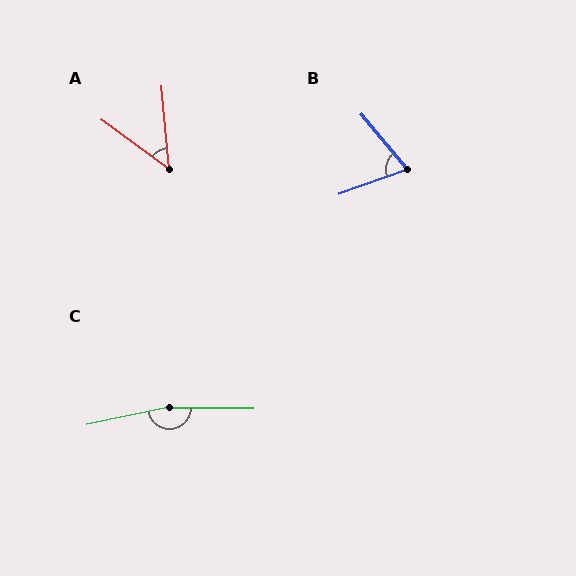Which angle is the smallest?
A, at approximately 49 degrees.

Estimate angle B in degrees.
Approximately 70 degrees.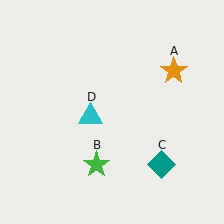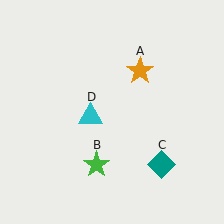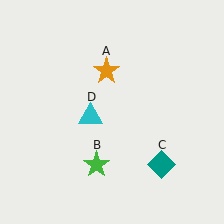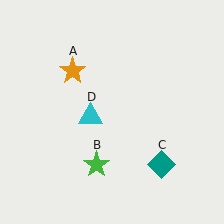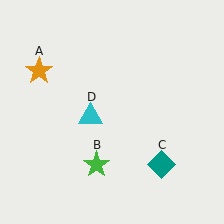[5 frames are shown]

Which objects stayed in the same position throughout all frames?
Green star (object B) and teal diamond (object C) and cyan triangle (object D) remained stationary.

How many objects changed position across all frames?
1 object changed position: orange star (object A).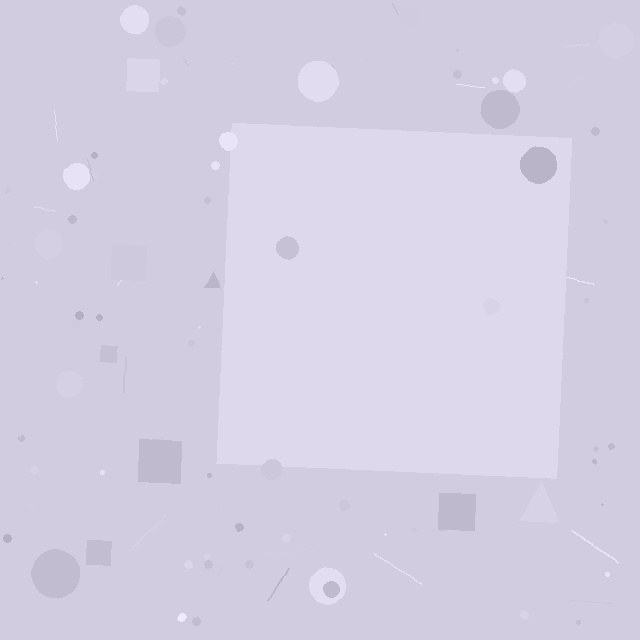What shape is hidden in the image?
A square is hidden in the image.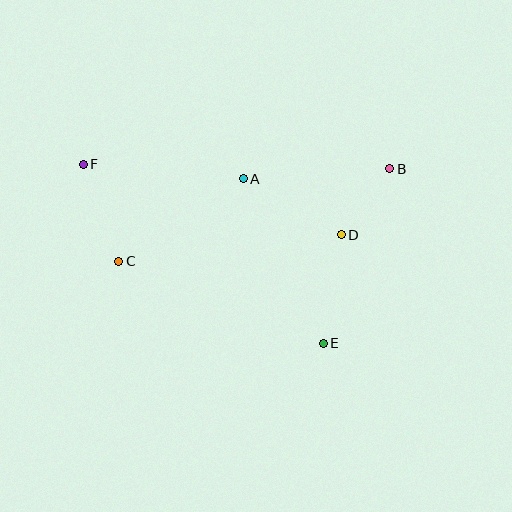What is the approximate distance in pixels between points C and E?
The distance between C and E is approximately 220 pixels.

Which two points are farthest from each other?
Points B and F are farthest from each other.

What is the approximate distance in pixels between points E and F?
The distance between E and F is approximately 299 pixels.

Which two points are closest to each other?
Points B and D are closest to each other.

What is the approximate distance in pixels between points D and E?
The distance between D and E is approximately 110 pixels.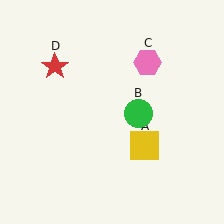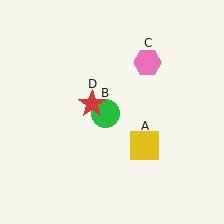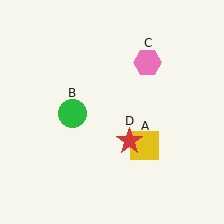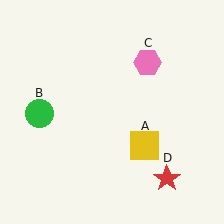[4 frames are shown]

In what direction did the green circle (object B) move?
The green circle (object B) moved left.